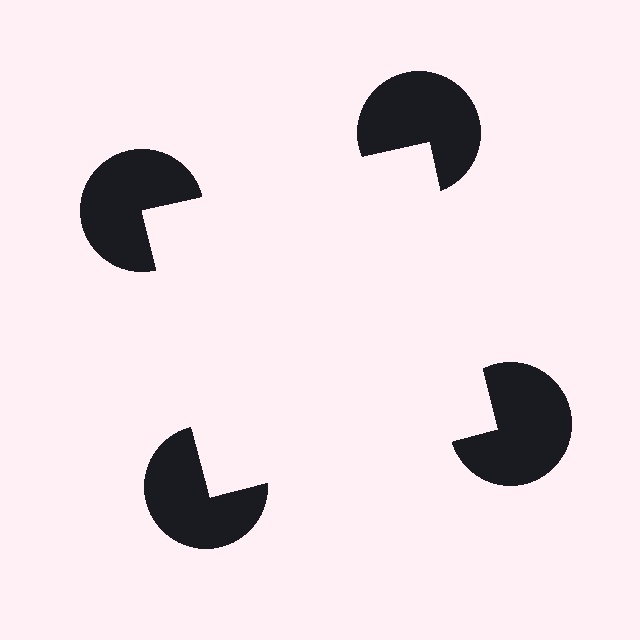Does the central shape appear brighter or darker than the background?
It typically appears slightly brighter than the background, even though no actual brightness change is drawn.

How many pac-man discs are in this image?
There are 4 — one at each vertex of the illusory square.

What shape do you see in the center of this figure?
An illusory square — its edges are inferred from the aligned wedge cuts in the pac-man discs, not physically drawn.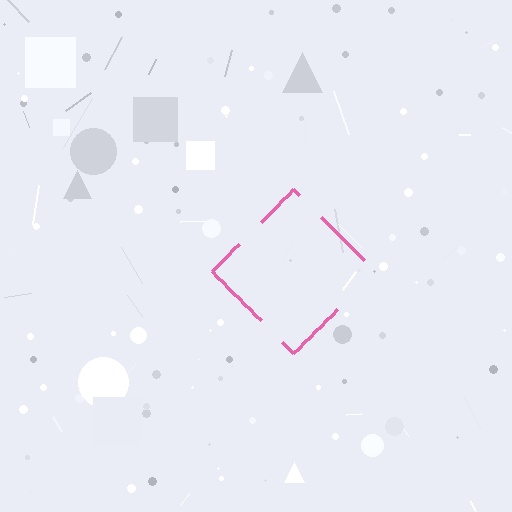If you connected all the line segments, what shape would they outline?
They would outline a diamond.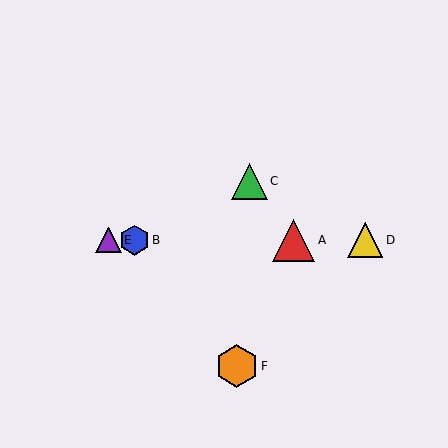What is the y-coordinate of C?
Object C is at y≈181.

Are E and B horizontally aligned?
Yes, both are at y≈240.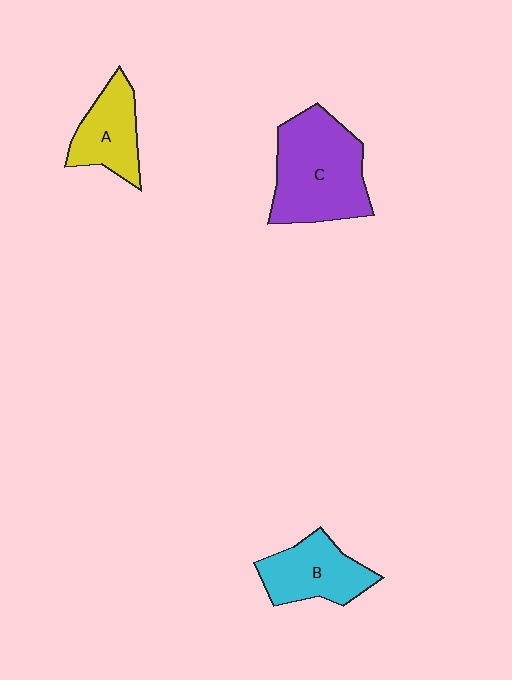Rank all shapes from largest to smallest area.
From largest to smallest: C (purple), B (cyan), A (yellow).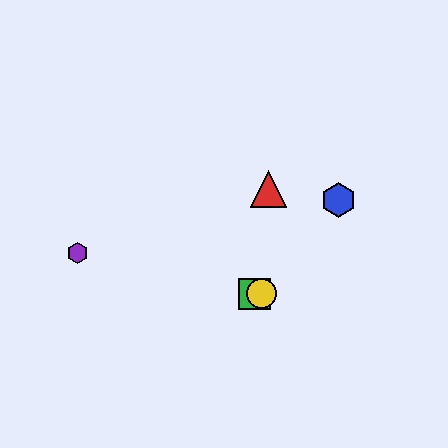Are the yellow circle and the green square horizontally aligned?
Yes, both are at y≈294.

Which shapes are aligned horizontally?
The green square, the yellow circle are aligned horizontally.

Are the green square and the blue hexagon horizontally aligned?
No, the green square is at y≈294 and the blue hexagon is at y≈200.